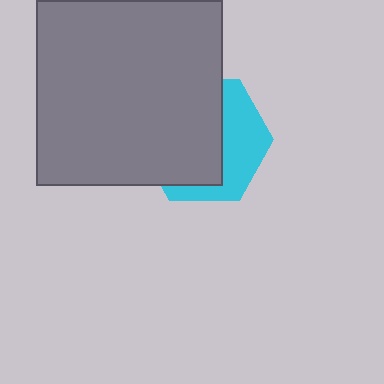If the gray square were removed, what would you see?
You would see the complete cyan hexagon.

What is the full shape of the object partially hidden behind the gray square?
The partially hidden object is a cyan hexagon.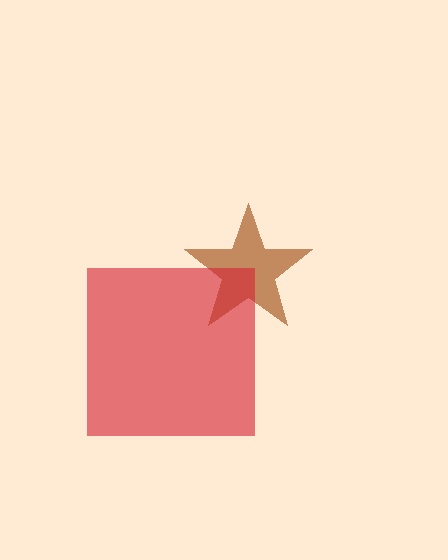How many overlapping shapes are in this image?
There are 2 overlapping shapes in the image.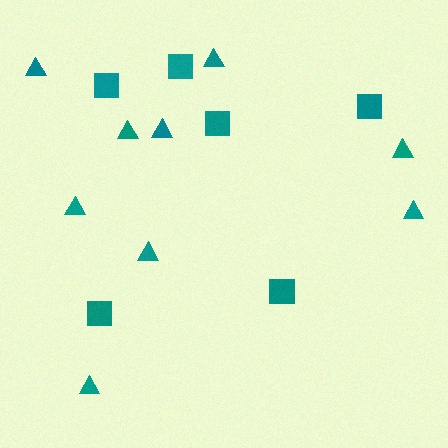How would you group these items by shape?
There are 2 groups: one group of triangles (9) and one group of squares (6).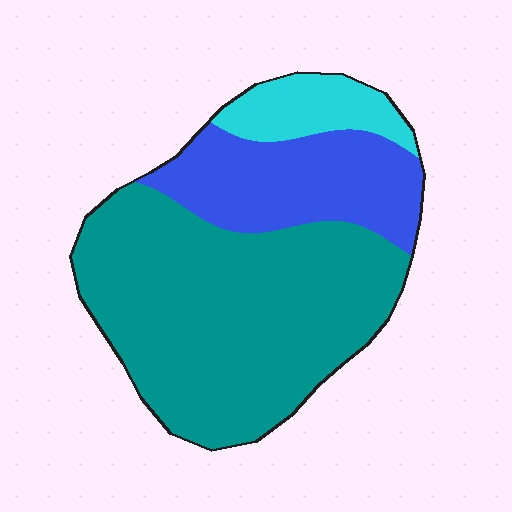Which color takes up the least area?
Cyan, at roughly 10%.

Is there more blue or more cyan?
Blue.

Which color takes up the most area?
Teal, at roughly 65%.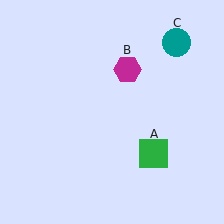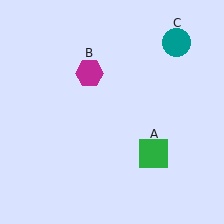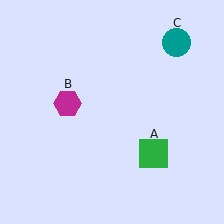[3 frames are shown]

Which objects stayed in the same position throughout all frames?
Green square (object A) and teal circle (object C) remained stationary.